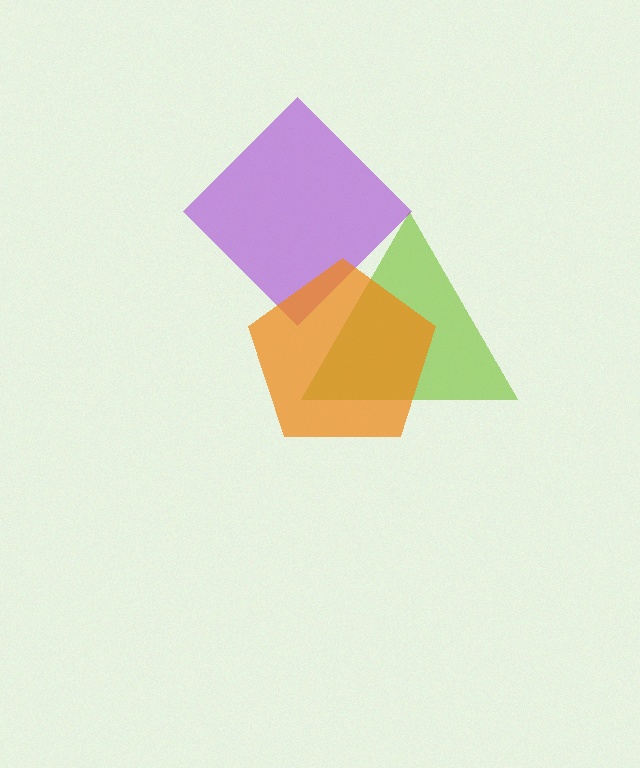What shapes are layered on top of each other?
The layered shapes are: a lime triangle, a purple diamond, an orange pentagon.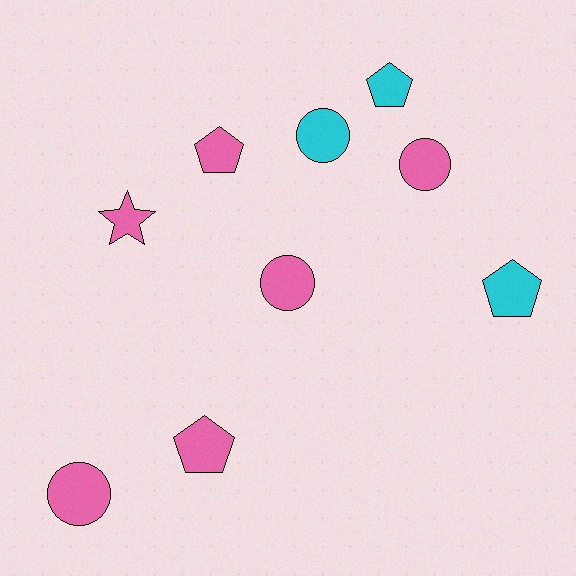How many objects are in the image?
There are 9 objects.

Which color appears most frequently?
Pink, with 6 objects.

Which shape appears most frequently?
Pentagon, with 4 objects.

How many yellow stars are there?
There are no yellow stars.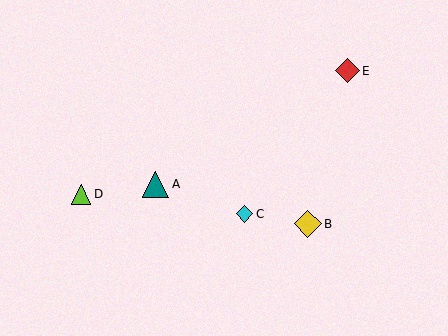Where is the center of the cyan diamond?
The center of the cyan diamond is at (245, 214).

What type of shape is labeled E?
Shape E is a red diamond.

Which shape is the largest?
The yellow diamond (labeled B) is the largest.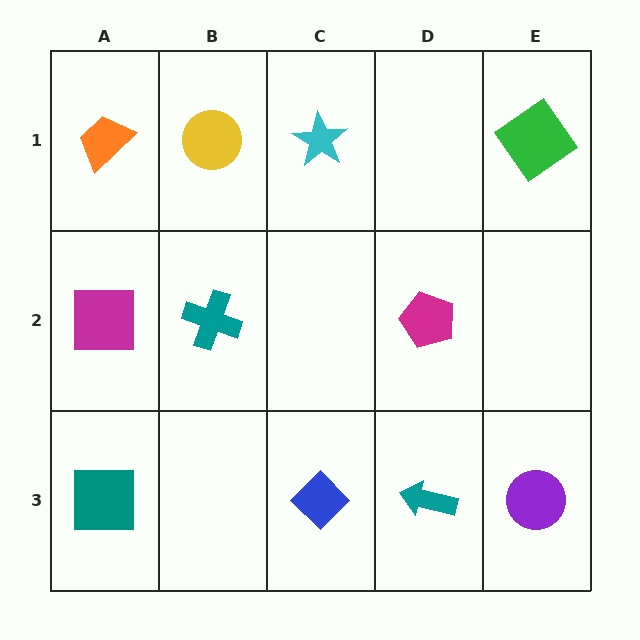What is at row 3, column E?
A purple circle.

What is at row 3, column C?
A blue diamond.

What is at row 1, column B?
A yellow circle.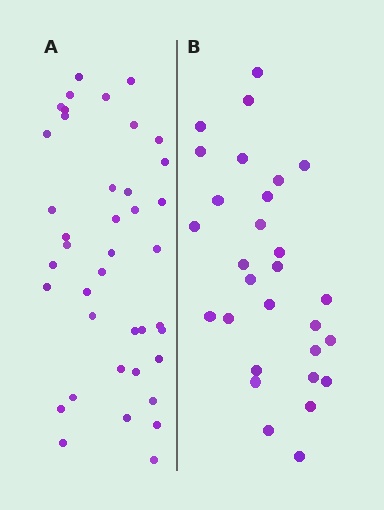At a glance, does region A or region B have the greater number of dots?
Region A (the left region) has more dots.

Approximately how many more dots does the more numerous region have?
Region A has roughly 12 or so more dots than region B.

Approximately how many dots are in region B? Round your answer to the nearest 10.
About 30 dots. (The exact count is 29, which rounds to 30.)